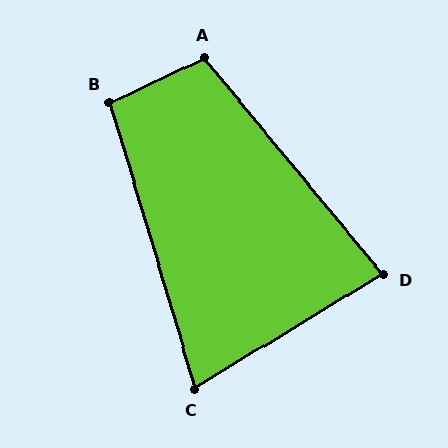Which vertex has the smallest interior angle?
C, at approximately 75 degrees.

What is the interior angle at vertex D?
Approximately 82 degrees (acute).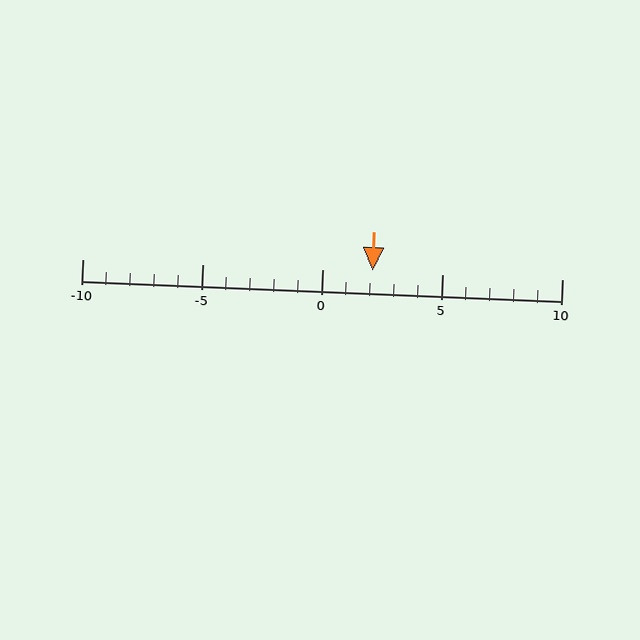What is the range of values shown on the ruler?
The ruler shows values from -10 to 10.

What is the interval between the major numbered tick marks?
The major tick marks are spaced 5 units apart.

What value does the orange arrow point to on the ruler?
The orange arrow points to approximately 2.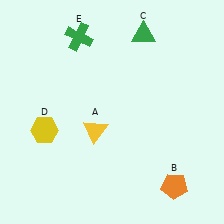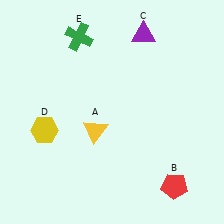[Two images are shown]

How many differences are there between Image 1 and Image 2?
There are 2 differences between the two images.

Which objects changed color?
B changed from orange to red. C changed from green to purple.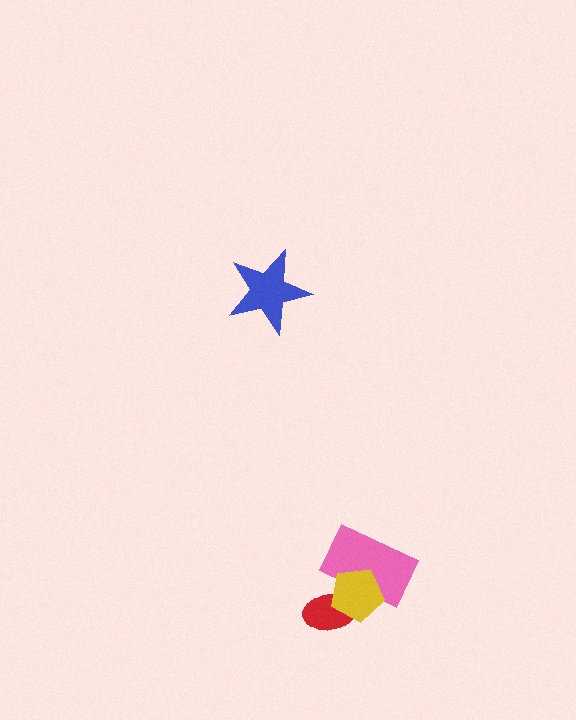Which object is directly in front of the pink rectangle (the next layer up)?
The red ellipse is directly in front of the pink rectangle.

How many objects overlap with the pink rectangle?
2 objects overlap with the pink rectangle.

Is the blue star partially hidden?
No, no other shape covers it.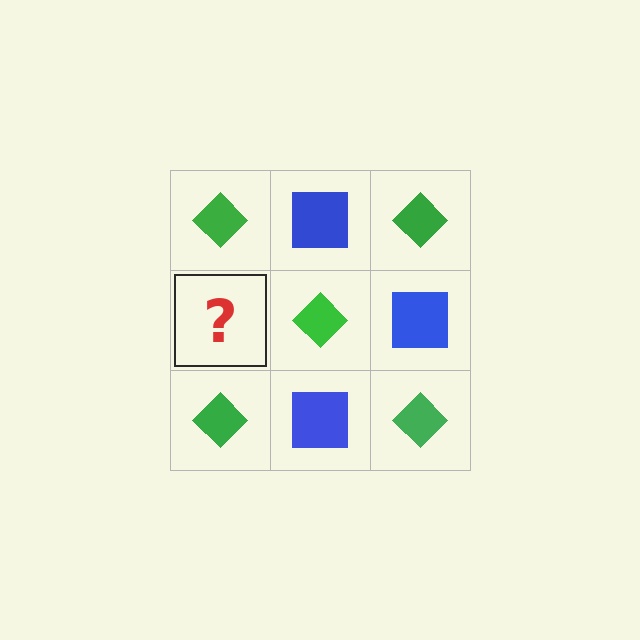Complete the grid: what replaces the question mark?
The question mark should be replaced with a blue square.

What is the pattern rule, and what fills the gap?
The rule is that it alternates green diamond and blue square in a checkerboard pattern. The gap should be filled with a blue square.